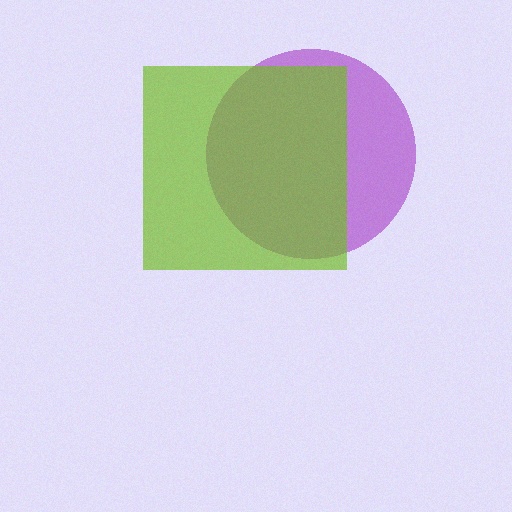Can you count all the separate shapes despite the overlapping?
Yes, there are 2 separate shapes.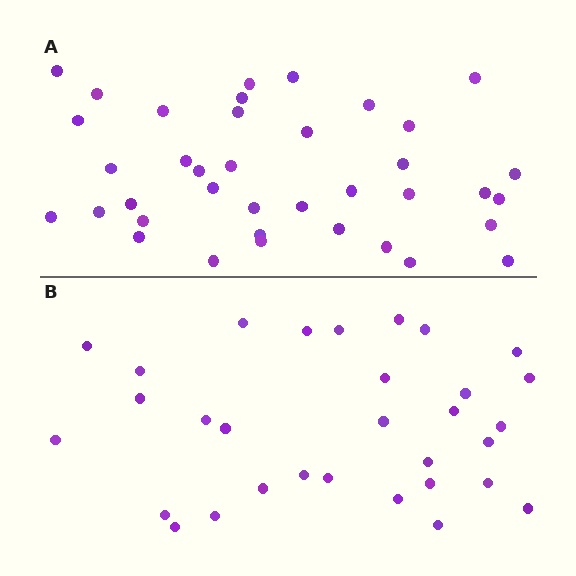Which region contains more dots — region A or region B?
Region A (the top region) has more dots.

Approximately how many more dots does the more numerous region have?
Region A has roughly 8 or so more dots than region B.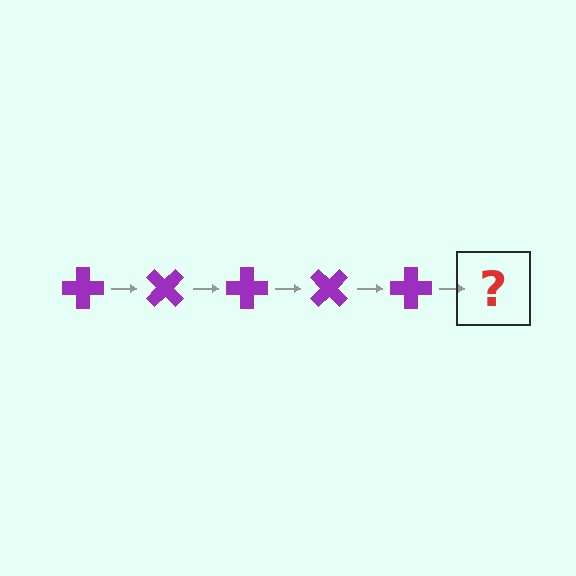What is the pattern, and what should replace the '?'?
The pattern is that the cross rotates 45 degrees each step. The '?' should be a purple cross rotated 225 degrees.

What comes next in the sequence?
The next element should be a purple cross rotated 225 degrees.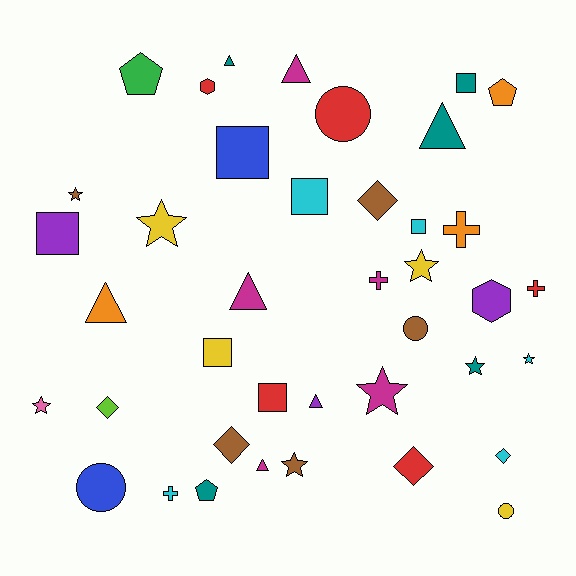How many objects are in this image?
There are 40 objects.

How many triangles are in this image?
There are 7 triangles.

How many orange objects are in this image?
There are 3 orange objects.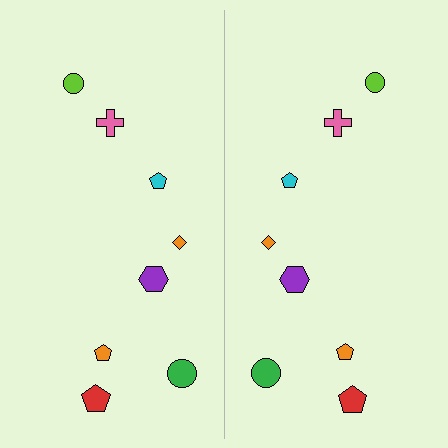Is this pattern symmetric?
Yes, this pattern has bilateral (reflection) symmetry.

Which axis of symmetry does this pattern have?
The pattern has a vertical axis of symmetry running through the center of the image.